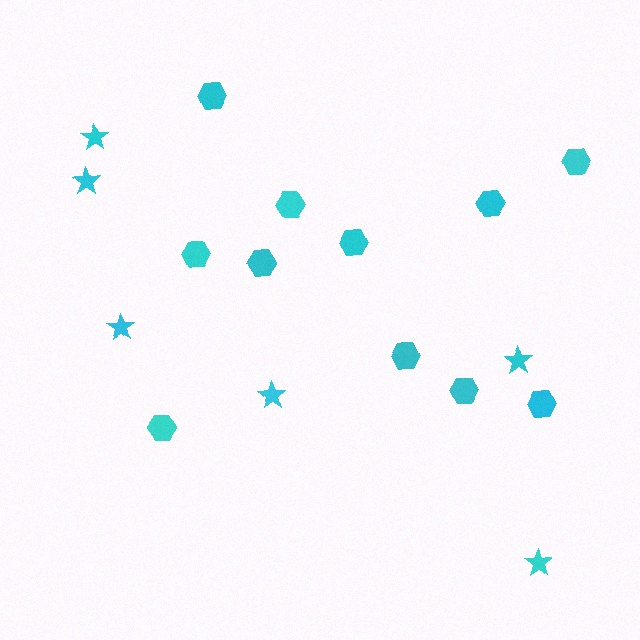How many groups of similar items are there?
There are 2 groups: one group of stars (6) and one group of hexagons (11).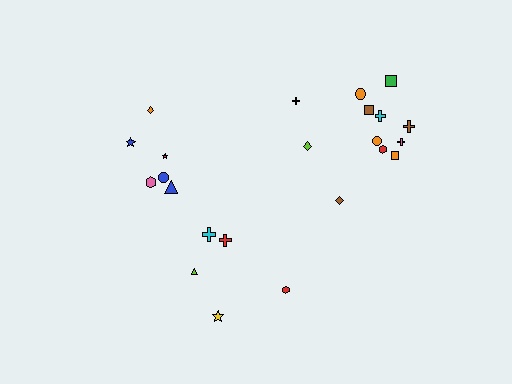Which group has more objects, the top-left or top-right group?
The top-right group.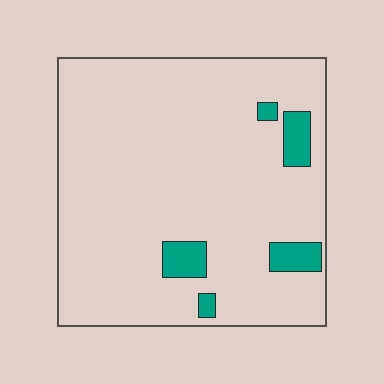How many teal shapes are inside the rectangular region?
5.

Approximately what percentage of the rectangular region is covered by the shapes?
Approximately 10%.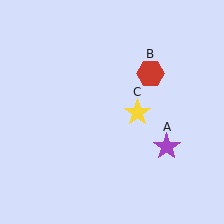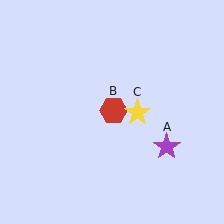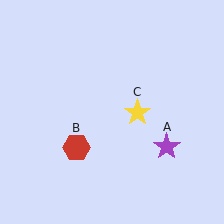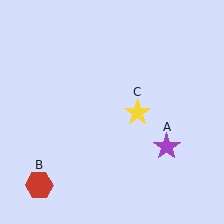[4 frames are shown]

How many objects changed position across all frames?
1 object changed position: red hexagon (object B).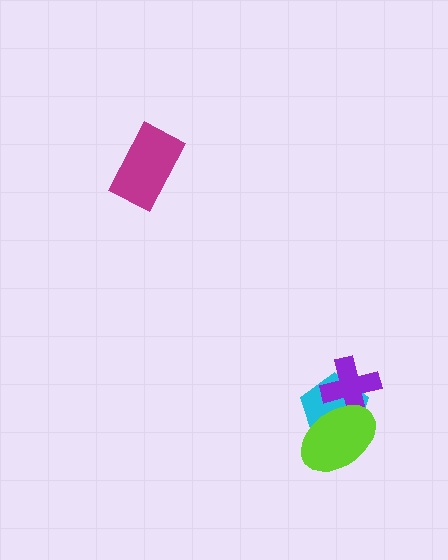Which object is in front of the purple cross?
The lime ellipse is in front of the purple cross.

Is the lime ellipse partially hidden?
No, no other shape covers it.